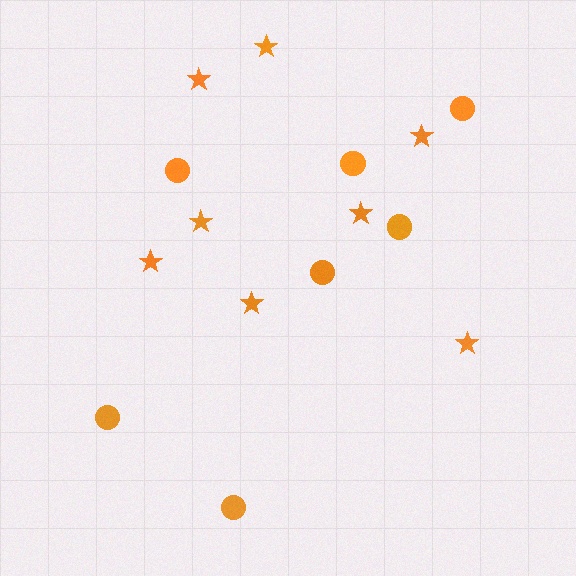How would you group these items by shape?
There are 2 groups: one group of circles (7) and one group of stars (8).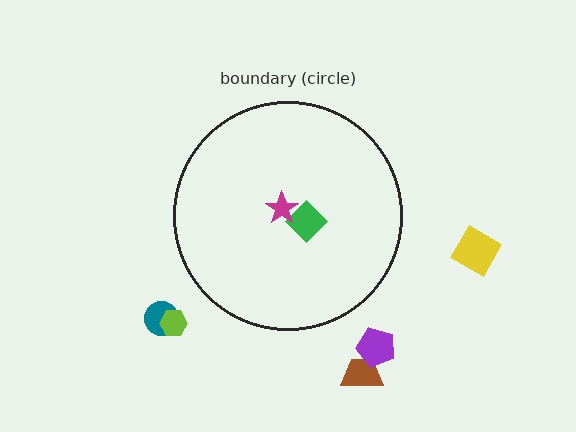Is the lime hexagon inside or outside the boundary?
Outside.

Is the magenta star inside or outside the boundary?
Inside.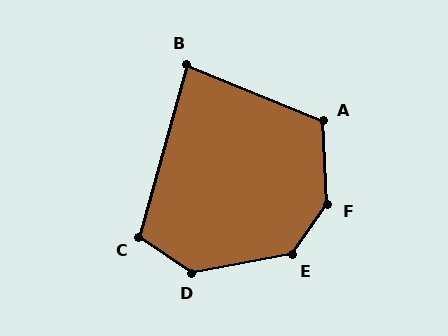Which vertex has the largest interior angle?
F, at approximately 141 degrees.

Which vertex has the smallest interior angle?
B, at approximately 83 degrees.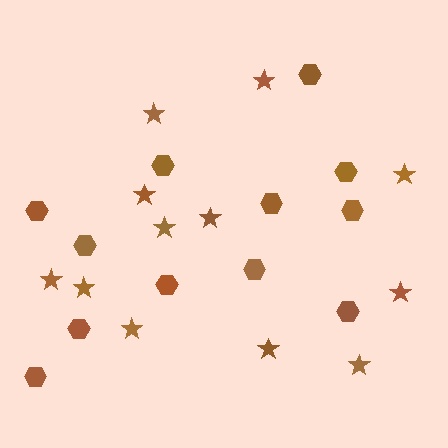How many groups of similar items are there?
There are 2 groups: one group of stars (12) and one group of hexagons (12).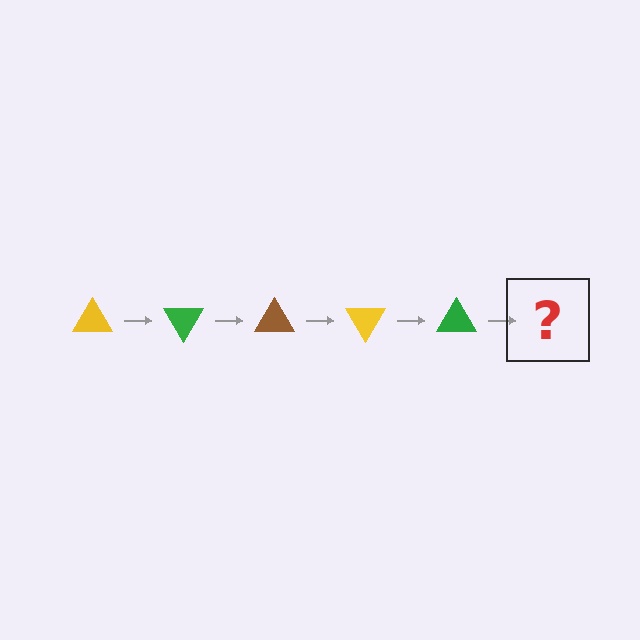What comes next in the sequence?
The next element should be a brown triangle, rotated 300 degrees from the start.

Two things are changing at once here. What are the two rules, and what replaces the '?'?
The two rules are that it rotates 60 degrees each step and the color cycles through yellow, green, and brown. The '?' should be a brown triangle, rotated 300 degrees from the start.